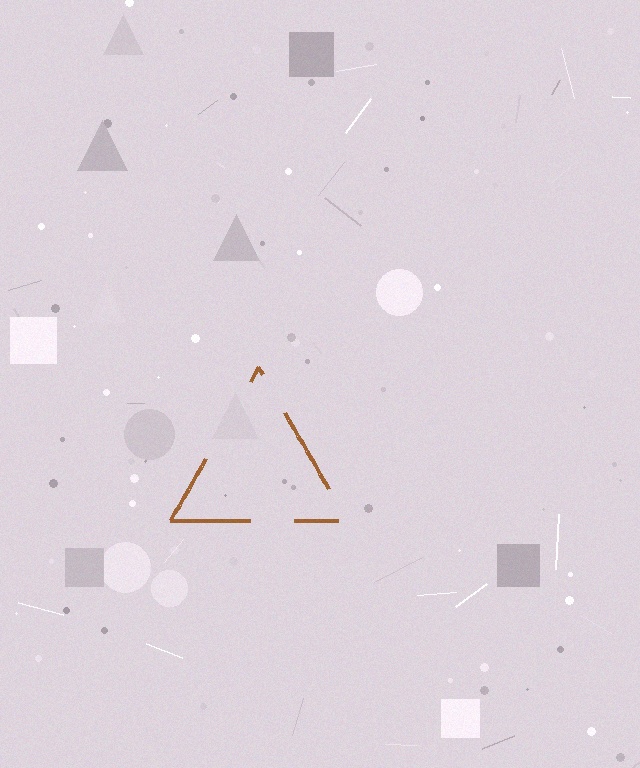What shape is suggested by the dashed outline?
The dashed outline suggests a triangle.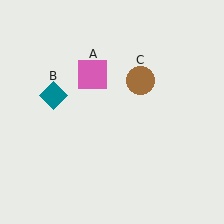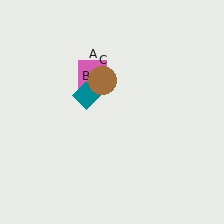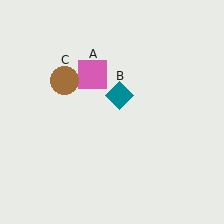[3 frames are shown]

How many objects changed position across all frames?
2 objects changed position: teal diamond (object B), brown circle (object C).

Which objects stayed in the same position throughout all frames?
Pink square (object A) remained stationary.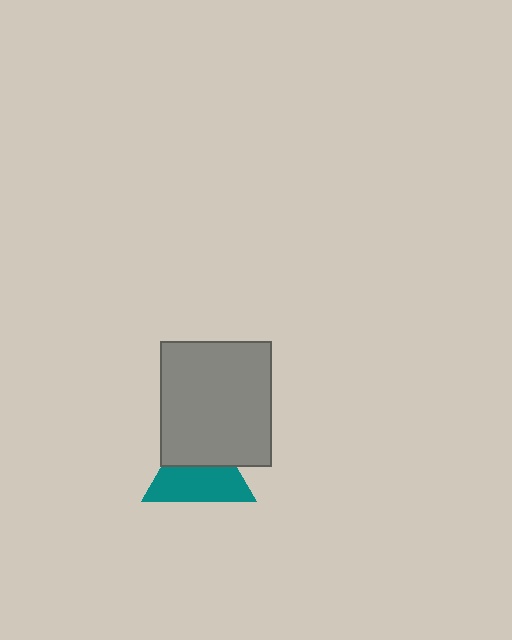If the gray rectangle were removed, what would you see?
You would see the complete teal triangle.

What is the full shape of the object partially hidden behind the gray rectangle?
The partially hidden object is a teal triangle.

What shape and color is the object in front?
The object in front is a gray rectangle.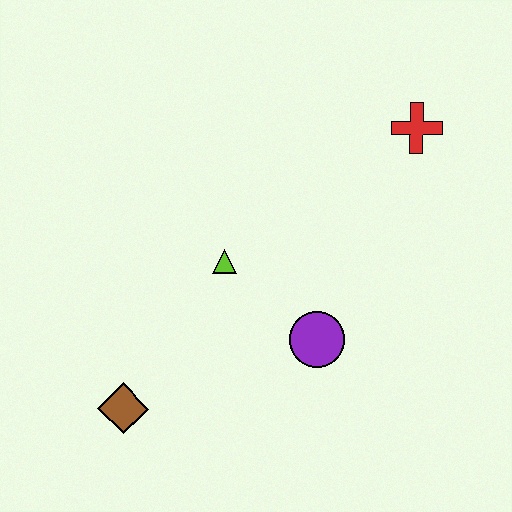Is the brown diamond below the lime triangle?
Yes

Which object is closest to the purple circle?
The lime triangle is closest to the purple circle.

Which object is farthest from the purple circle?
The red cross is farthest from the purple circle.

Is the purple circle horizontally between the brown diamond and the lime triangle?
No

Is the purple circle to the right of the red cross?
No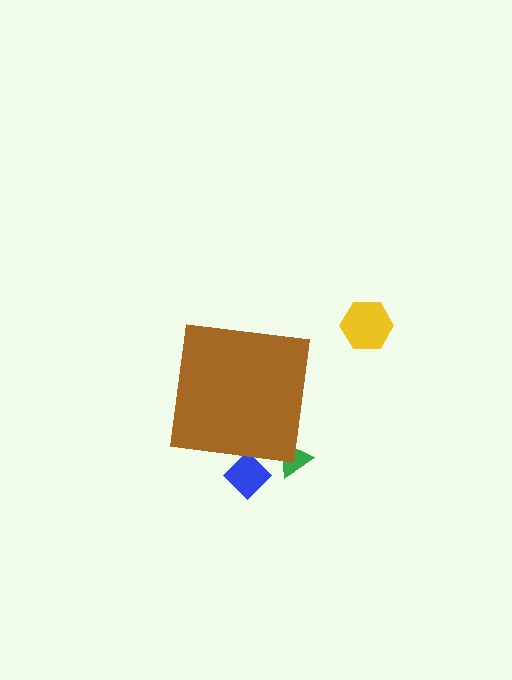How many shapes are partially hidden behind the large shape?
2 shapes are partially hidden.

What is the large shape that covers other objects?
A brown square.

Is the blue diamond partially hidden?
Yes, the blue diamond is partially hidden behind the brown square.